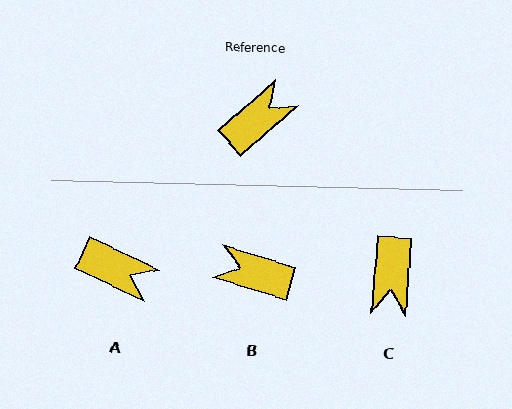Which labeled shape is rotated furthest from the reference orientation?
C, about 135 degrees away.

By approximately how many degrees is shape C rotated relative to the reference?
Approximately 135 degrees clockwise.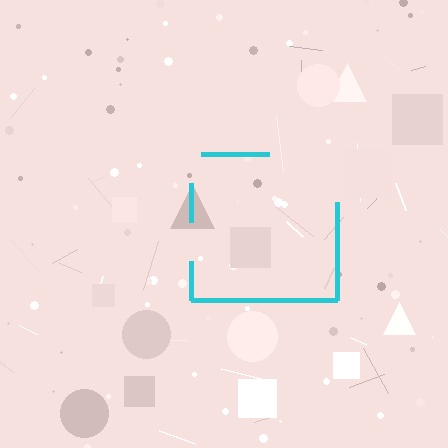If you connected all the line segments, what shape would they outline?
They would outline a square.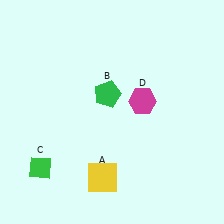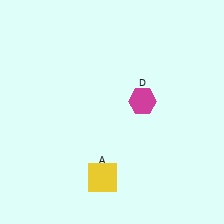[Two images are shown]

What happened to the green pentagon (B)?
The green pentagon (B) was removed in Image 2. It was in the top-left area of Image 1.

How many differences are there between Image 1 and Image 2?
There are 2 differences between the two images.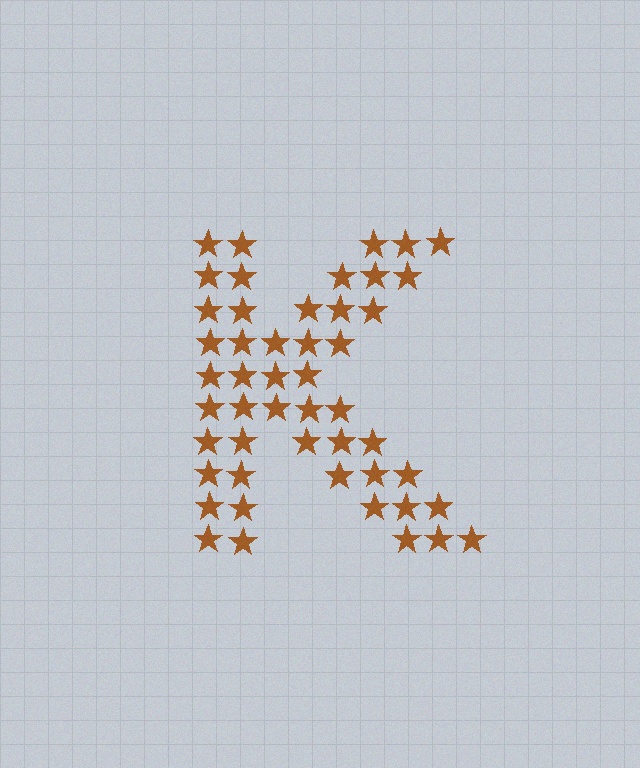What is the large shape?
The large shape is the letter K.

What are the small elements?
The small elements are stars.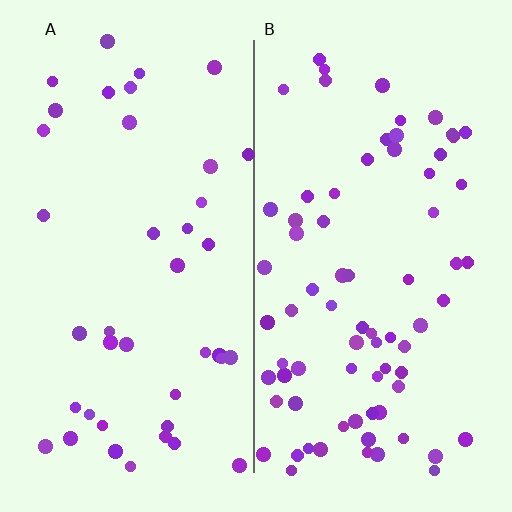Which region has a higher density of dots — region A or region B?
B (the right).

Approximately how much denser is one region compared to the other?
Approximately 1.9× — region B over region A.